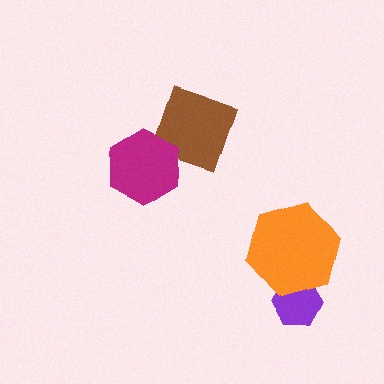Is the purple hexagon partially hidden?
Yes, it is partially covered by another shape.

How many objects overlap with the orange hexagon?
1 object overlaps with the orange hexagon.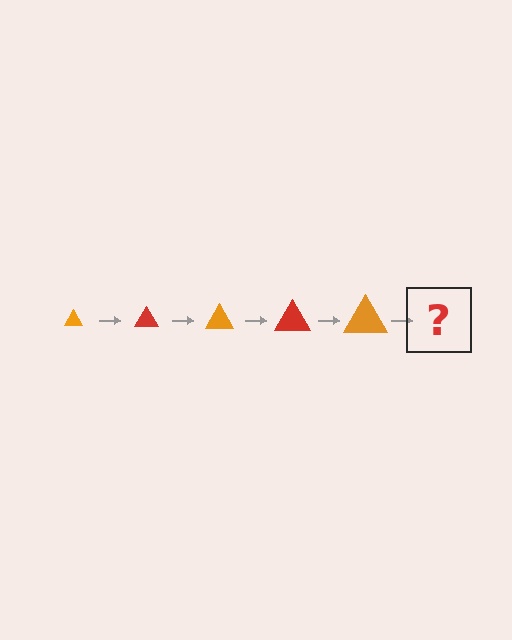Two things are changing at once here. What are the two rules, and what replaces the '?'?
The two rules are that the triangle grows larger each step and the color cycles through orange and red. The '?' should be a red triangle, larger than the previous one.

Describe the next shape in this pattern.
It should be a red triangle, larger than the previous one.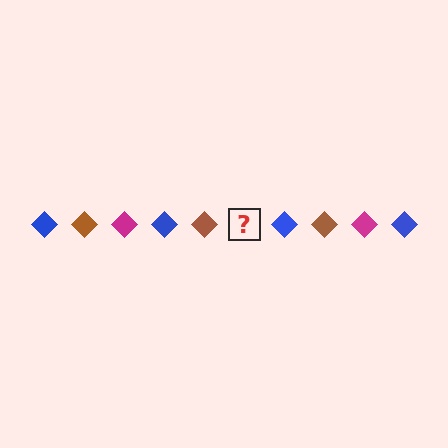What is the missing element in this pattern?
The missing element is a magenta diamond.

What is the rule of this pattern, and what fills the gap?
The rule is that the pattern cycles through blue, brown, magenta diamonds. The gap should be filled with a magenta diamond.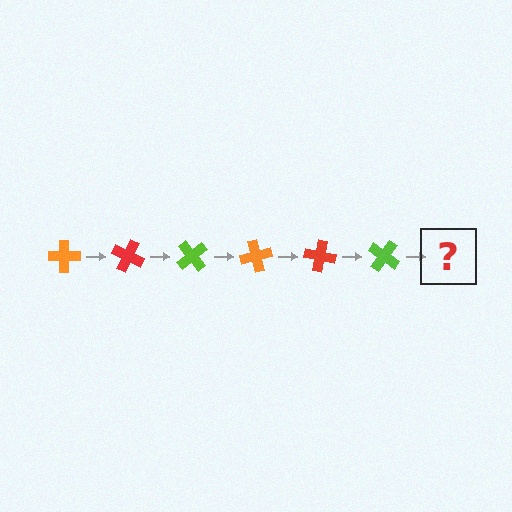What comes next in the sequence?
The next element should be an orange cross, rotated 150 degrees from the start.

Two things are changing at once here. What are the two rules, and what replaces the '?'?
The two rules are that it rotates 25 degrees each step and the color cycles through orange, red, and lime. The '?' should be an orange cross, rotated 150 degrees from the start.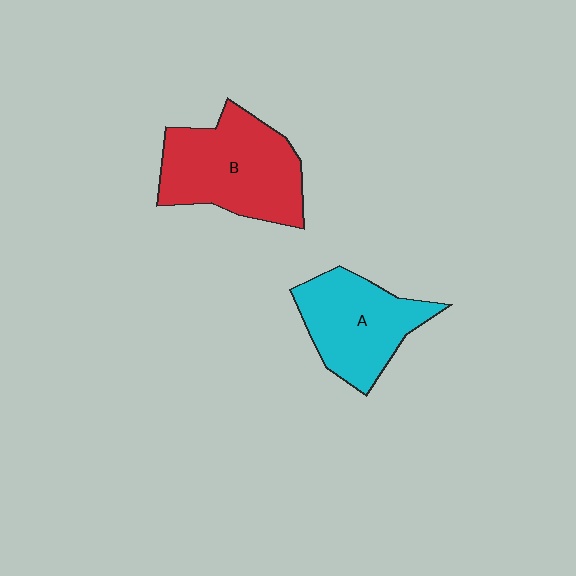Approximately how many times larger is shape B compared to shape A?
Approximately 1.3 times.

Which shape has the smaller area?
Shape A (cyan).